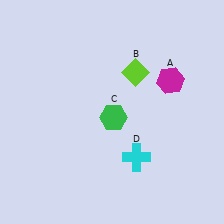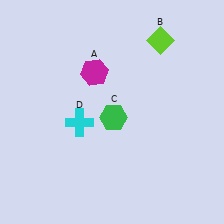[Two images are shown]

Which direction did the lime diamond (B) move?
The lime diamond (B) moved up.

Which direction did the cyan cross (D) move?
The cyan cross (D) moved left.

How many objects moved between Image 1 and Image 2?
3 objects moved between the two images.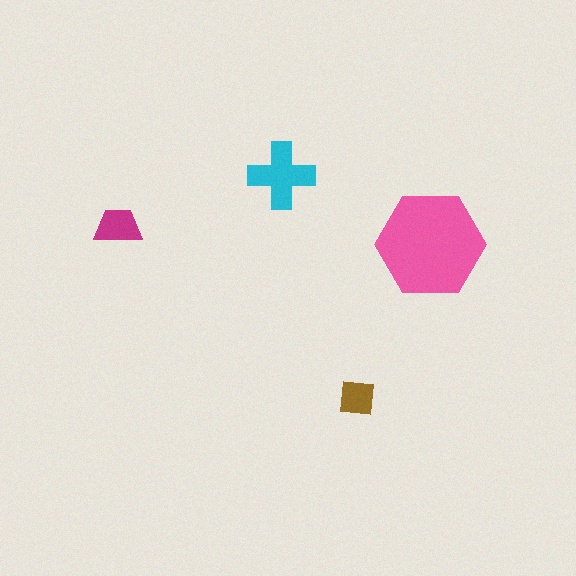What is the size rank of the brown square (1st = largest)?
4th.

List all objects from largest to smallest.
The pink hexagon, the cyan cross, the magenta trapezoid, the brown square.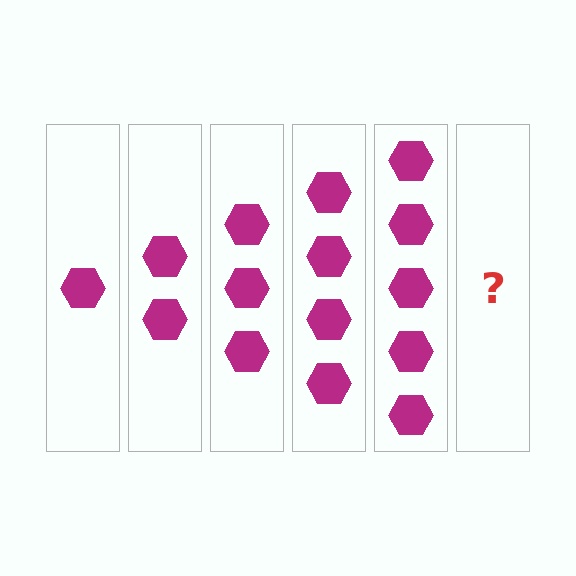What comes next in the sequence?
The next element should be 6 hexagons.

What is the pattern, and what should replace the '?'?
The pattern is that each step adds one more hexagon. The '?' should be 6 hexagons.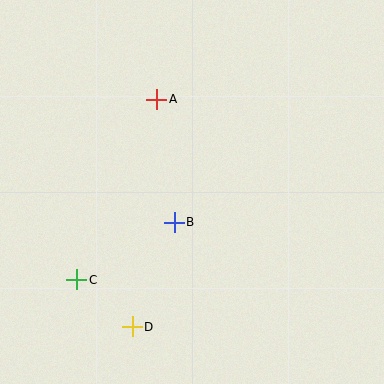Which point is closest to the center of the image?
Point B at (174, 222) is closest to the center.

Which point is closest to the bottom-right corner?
Point D is closest to the bottom-right corner.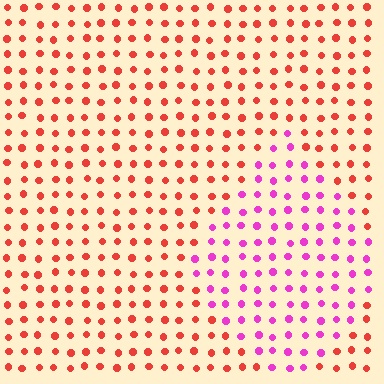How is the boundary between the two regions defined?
The boundary is defined purely by a slight shift in hue (about 54 degrees). Spacing, size, and orientation are identical on both sides.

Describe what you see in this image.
The image is filled with small red elements in a uniform arrangement. A diamond-shaped region is visible where the elements are tinted to a slightly different hue, forming a subtle color boundary.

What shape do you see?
I see a diamond.